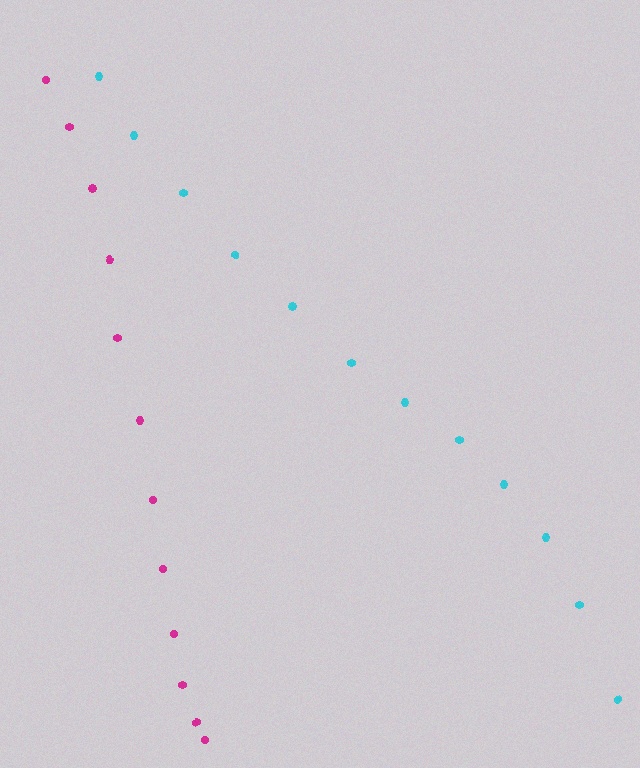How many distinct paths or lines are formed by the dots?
There are 2 distinct paths.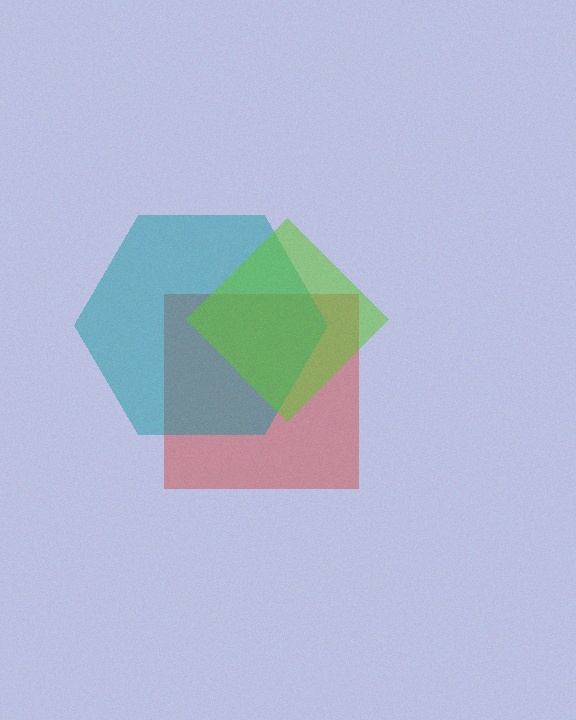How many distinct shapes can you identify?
There are 3 distinct shapes: a red square, a teal hexagon, a lime diamond.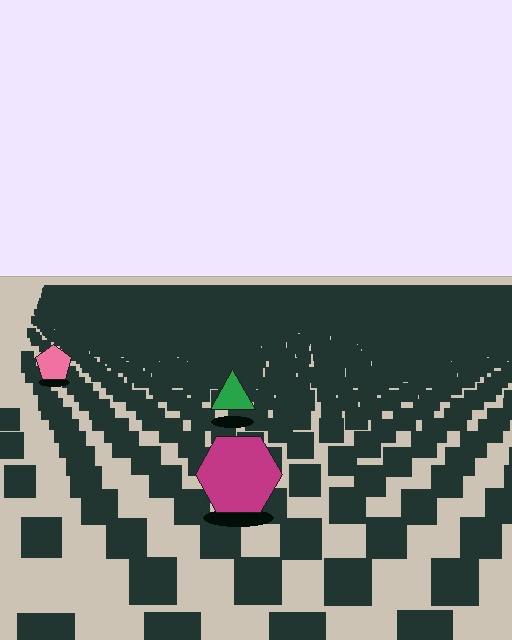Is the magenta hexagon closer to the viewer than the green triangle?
Yes. The magenta hexagon is closer — you can tell from the texture gradient: the ground texture is coarser near it.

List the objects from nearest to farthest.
From nearest to farthest: the magenta hexagon, the green triangle, the pink pentagon.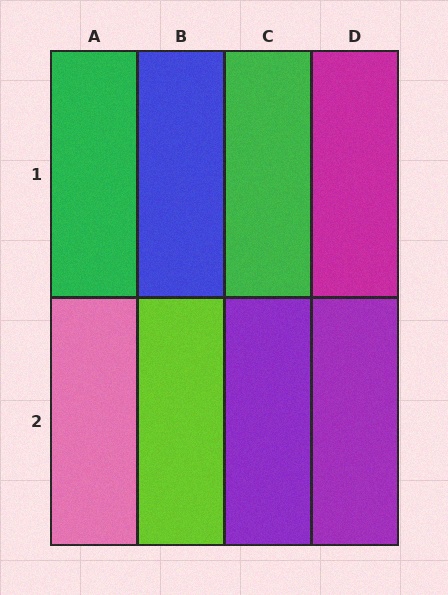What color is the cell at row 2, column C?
Purple.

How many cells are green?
2 cells are green.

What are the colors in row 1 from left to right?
Green, blue, green, magenta.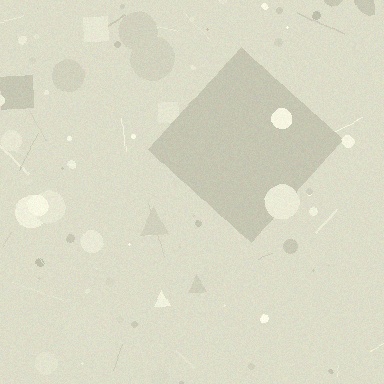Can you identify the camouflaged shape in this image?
The camouflaged shape is a diamond.